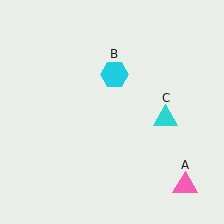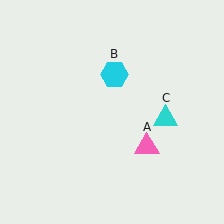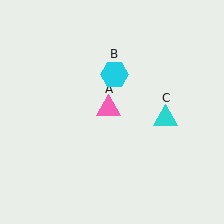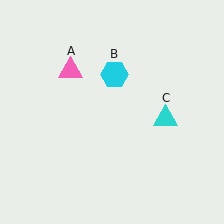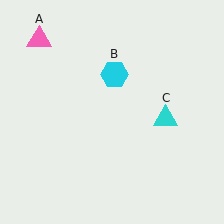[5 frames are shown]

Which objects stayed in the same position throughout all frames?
Cyan hexagon (object B) and cyan triangle (object C) remained stationary.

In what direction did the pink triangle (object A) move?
The pink triangle (object A) moved up and to the left.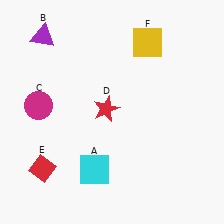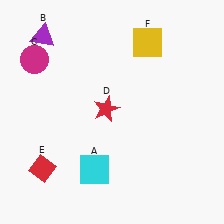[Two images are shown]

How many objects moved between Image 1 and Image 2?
1 object moved between the two images.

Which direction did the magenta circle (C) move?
The magenta circle (C) moved up.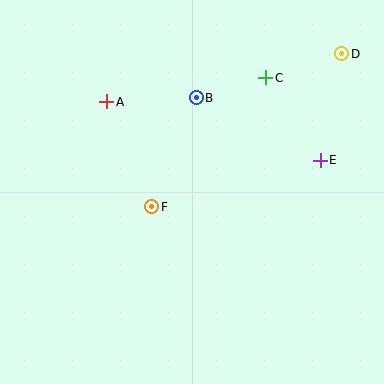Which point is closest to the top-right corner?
Point D is closest to the top-right corner.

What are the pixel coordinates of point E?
Point E is at (320, 160).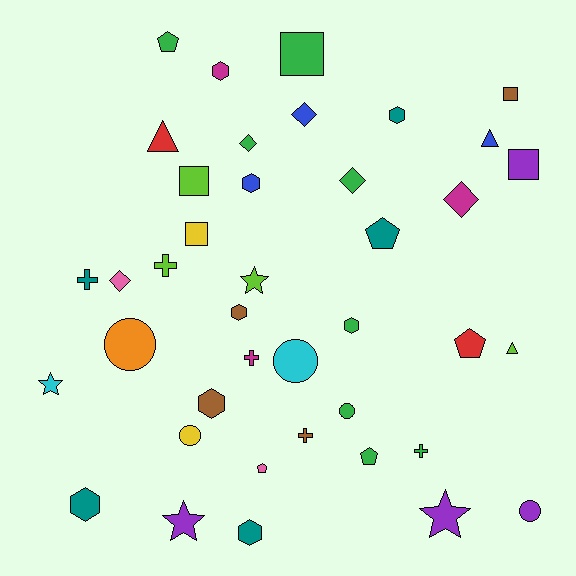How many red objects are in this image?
There are 2 red objects.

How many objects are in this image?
There are 40 objects.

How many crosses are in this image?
There are 5 crosses.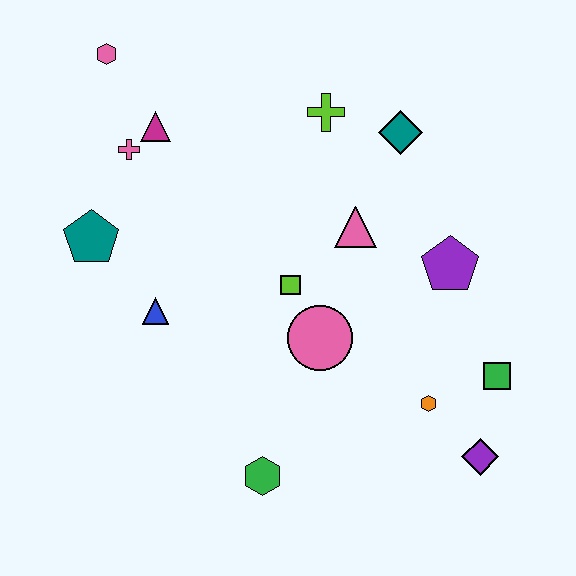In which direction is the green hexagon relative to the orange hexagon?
The green hexagon is to the left of the orange hexagon.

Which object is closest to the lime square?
The pink circle is closest to the lime square.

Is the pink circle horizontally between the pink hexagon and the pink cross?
No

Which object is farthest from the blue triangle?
The purple diamond is farthest from the blue triangle.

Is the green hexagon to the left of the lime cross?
Yes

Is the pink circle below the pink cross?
Yes